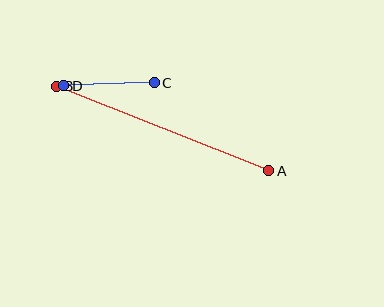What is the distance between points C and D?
The distance is approximately 91 pixels.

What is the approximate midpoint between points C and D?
The midpoint is at approximately (109, 84) pixels.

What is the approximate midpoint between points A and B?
The midpoint is at approximately (162, 128) pixels.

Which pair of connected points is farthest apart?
Points A and B are farthest apart.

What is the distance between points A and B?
The distance is approximately 229 pixels.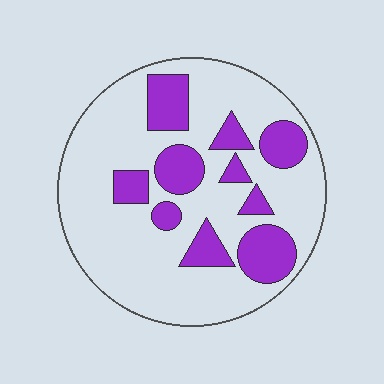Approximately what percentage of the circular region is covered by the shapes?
Approximately 25%.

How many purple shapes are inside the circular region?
10.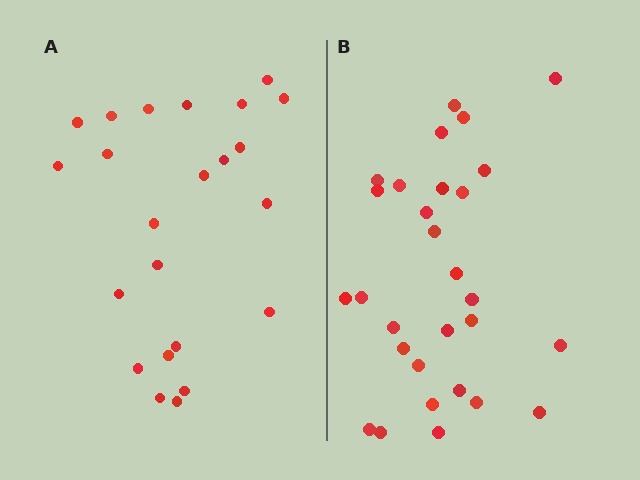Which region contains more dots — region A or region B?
Region B (the right region) has more dots.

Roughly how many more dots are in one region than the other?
Region B has about 6 more dots than region A.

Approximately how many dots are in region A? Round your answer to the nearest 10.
About 20 dots. (The exact count is 23, which rounds to 20.)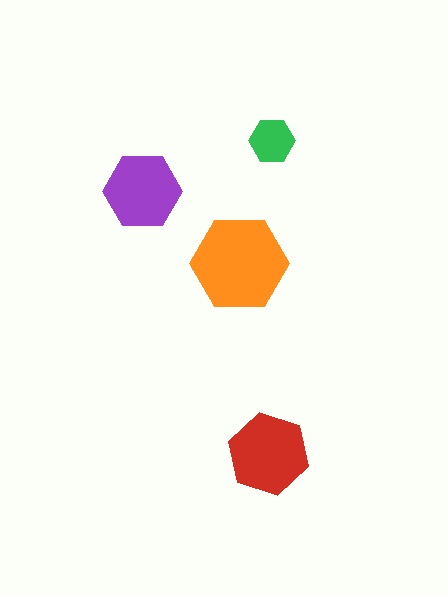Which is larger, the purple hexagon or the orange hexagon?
The orange one.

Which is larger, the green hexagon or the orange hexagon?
The orange one.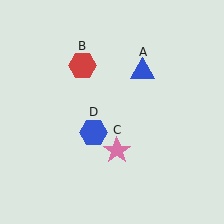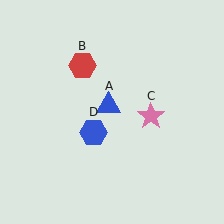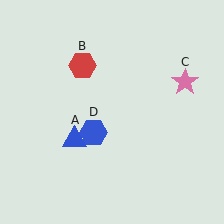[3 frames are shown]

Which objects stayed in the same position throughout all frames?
Red hexagon (object B) and blue hexagon (object D) remained stationary.